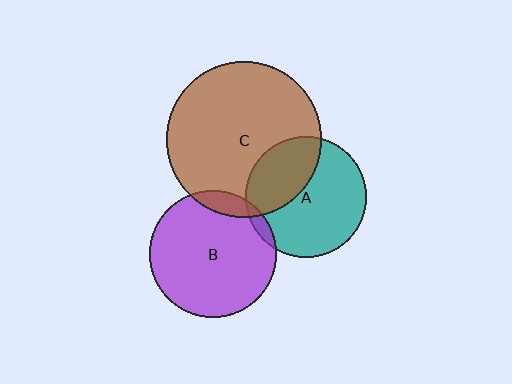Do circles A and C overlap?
Yes.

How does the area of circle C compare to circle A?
Approximately 1.7 times.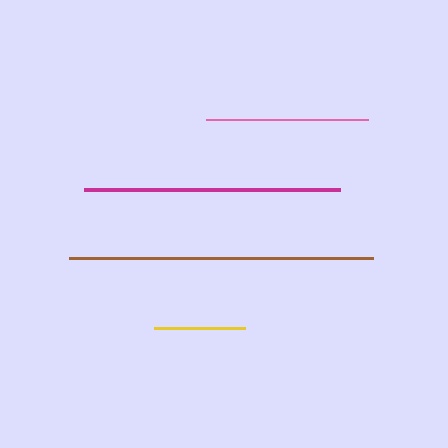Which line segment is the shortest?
The yellow line is the shortest at approximately 91 pixels.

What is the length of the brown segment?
The brown segment is approximately 304 pixels long.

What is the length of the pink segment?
The pink segment is approximately 163 pixels long.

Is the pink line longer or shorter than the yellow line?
The pink line is longer than the yellow line.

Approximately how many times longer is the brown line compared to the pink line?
The brown line is approximately 1.9 times the length of the pink line.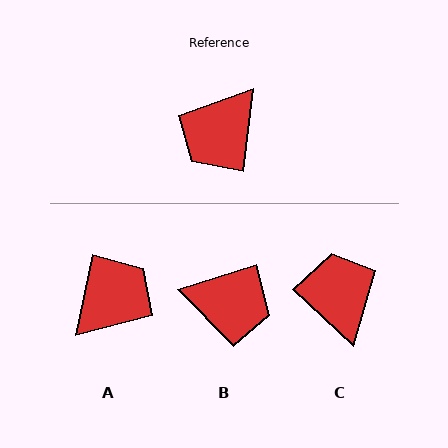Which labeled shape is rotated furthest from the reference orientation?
A, about 175 degrees away.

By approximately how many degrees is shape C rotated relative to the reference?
Approximately 126 degrees clockwise.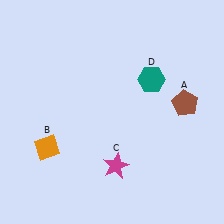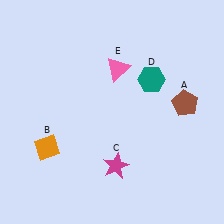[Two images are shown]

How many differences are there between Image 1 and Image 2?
There is 1 difference between the two images.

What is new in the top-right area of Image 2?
A pink triangle (E) was added in the top-right area of Image 2.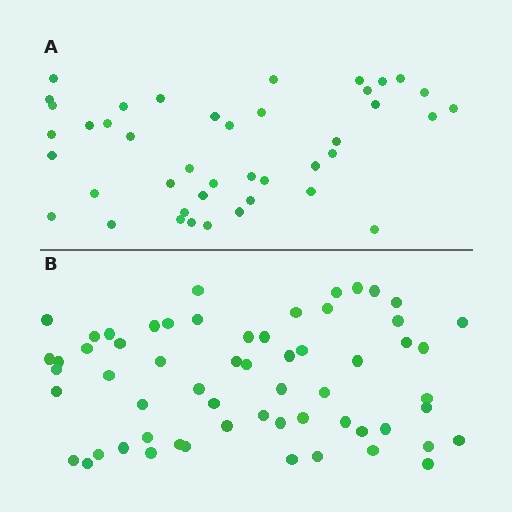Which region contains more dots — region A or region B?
Region B (the bottom region) has more dots.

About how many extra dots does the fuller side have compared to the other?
Region B has approximately 20 more dots than region A.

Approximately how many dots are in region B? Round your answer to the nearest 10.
About 60 dots.